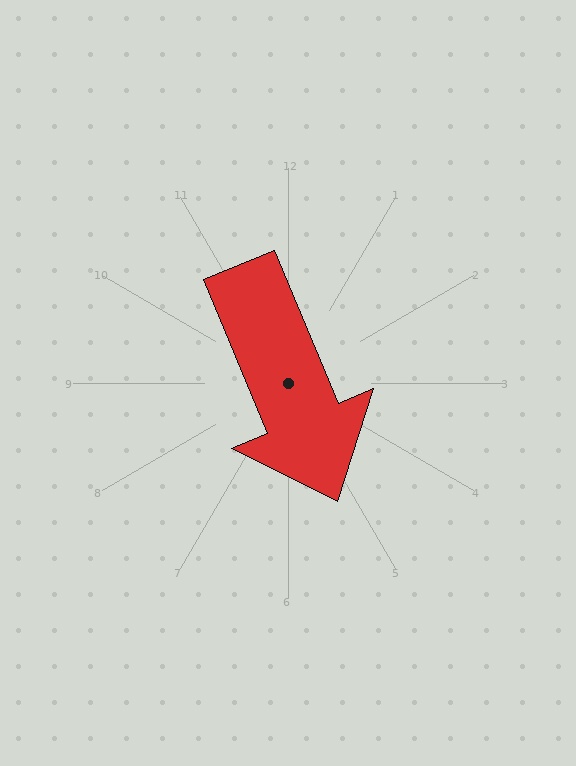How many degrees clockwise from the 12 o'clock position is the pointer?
Approximately 157 degrees.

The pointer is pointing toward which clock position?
Roughly 5 o'clock.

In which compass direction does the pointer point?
Southeast.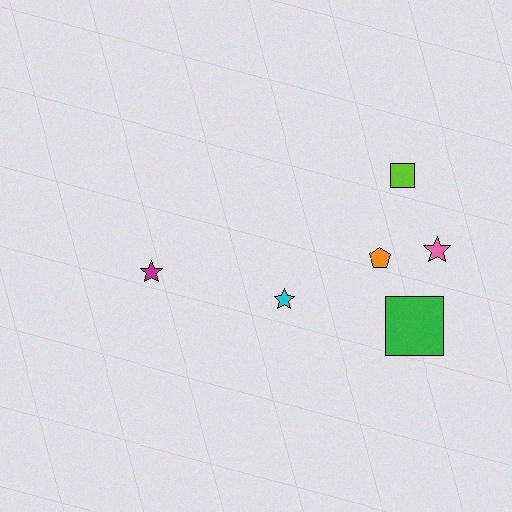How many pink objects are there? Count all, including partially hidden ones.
There is 1 pink object.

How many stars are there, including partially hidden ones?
There are 3 stars.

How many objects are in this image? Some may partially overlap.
There are 6 objects.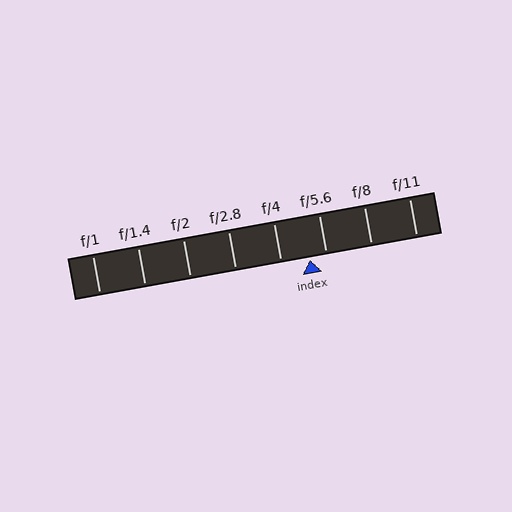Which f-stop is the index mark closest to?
The index mark is closest to f/5.6.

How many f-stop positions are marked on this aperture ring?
There are 8 f-stop positions marked.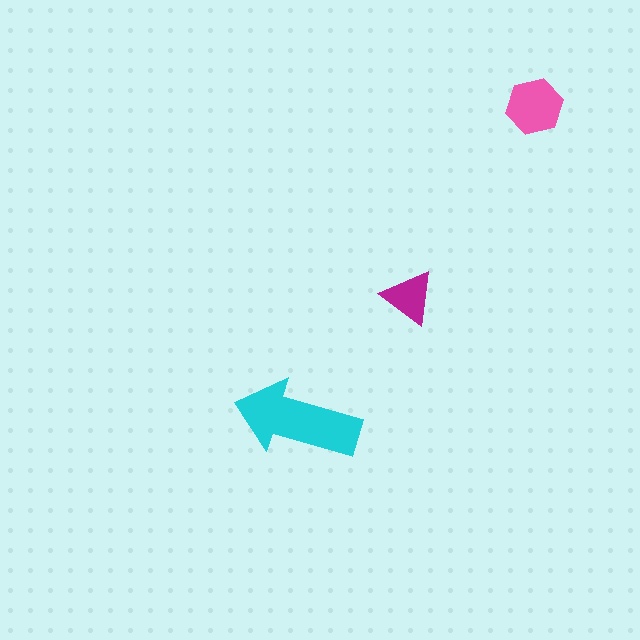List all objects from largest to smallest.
The cyan arrow, the pink hexagon, the magenta triangle.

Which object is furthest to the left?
The cyan arrow is leftmost.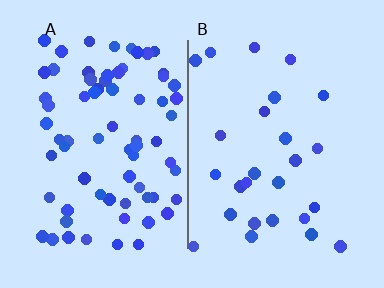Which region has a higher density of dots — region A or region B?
A (the left).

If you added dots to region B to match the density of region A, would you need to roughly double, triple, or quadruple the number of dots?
Approximately triple.